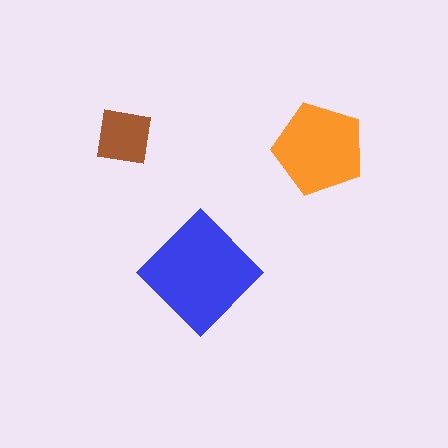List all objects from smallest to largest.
The brown square, the orange pentagon, the blue diamond.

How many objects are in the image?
There are 3 objects in the image.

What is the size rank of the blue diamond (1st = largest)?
1st.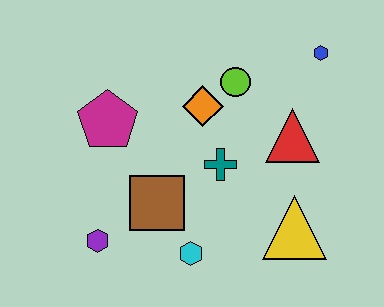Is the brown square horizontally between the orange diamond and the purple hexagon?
Yes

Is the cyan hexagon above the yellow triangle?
No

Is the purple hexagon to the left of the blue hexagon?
Yes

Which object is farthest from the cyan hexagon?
The blue hexagon is farthest from the cyan hexagon.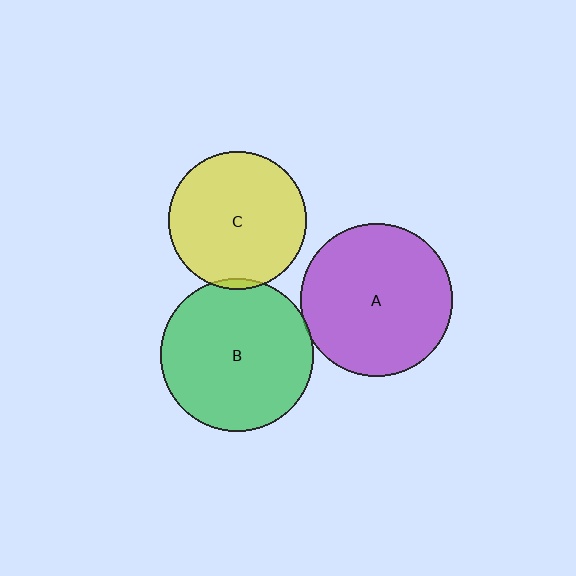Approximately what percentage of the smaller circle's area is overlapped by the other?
Approximately 5%.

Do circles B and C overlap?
Yes.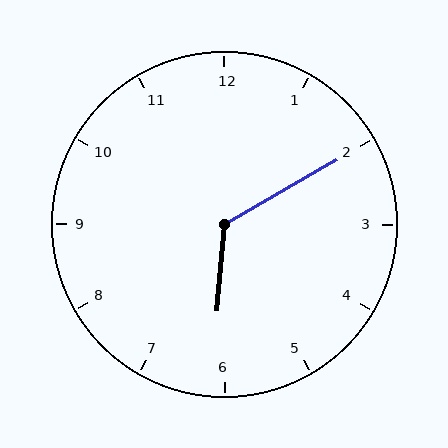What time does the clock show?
6:10.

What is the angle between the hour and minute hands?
Approximately 125 degrees.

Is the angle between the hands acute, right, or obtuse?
It is obtuse.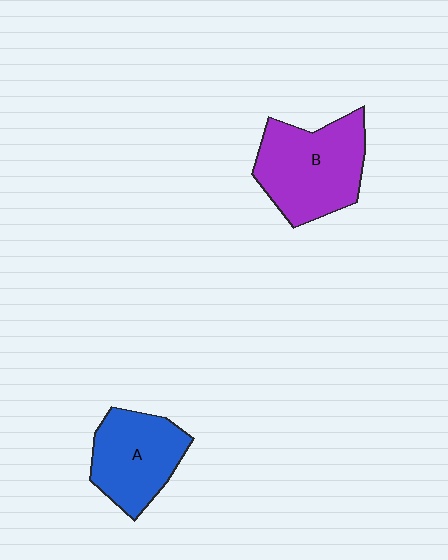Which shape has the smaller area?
Shape A (blue).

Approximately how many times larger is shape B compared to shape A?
Approximately 1.3 times.